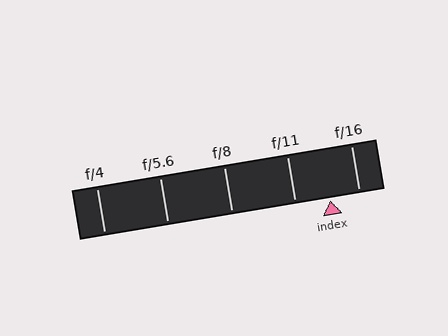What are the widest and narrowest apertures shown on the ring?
The widest aperture shown is f/4 and the narrowest is f/16.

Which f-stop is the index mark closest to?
The index mark is closest to f/16.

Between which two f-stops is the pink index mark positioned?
The index mark is between f/11 and f/16.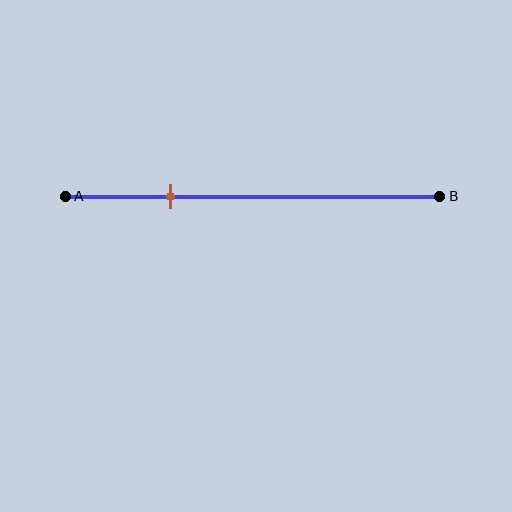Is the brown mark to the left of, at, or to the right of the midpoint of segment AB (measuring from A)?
The brown mark is to the left of the midpoint of segment AB.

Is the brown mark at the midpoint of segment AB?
No, the mark is at about 30% from A, not at the 50% midpoint.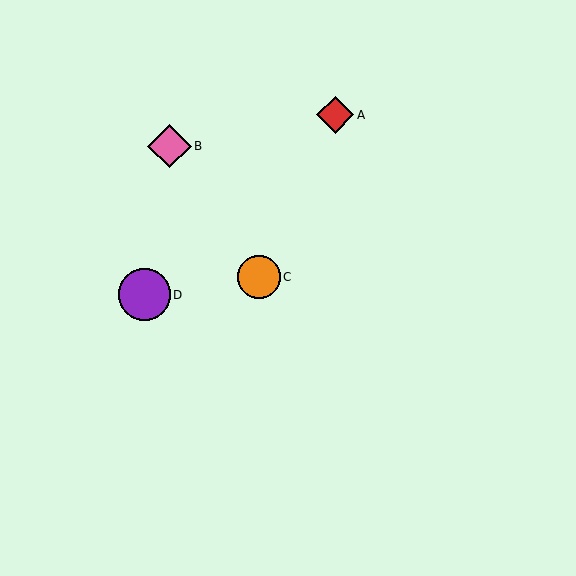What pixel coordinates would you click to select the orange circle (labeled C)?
Click at (259, 277) to select the orange circle C.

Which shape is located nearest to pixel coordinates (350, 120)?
The red diamond (labeled A) at (335, 115) is nearest to that location.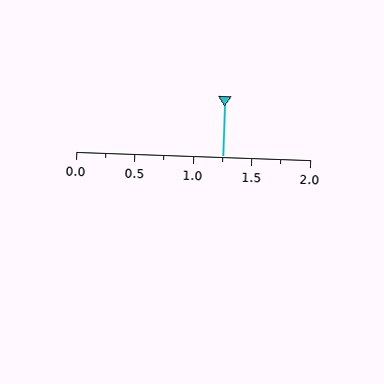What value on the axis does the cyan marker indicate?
The marker indicates approximately 1.25.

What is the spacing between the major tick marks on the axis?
The major ticks are spaced 0.5 apart.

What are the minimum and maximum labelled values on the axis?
The axis runs from 0.0 to 2.0.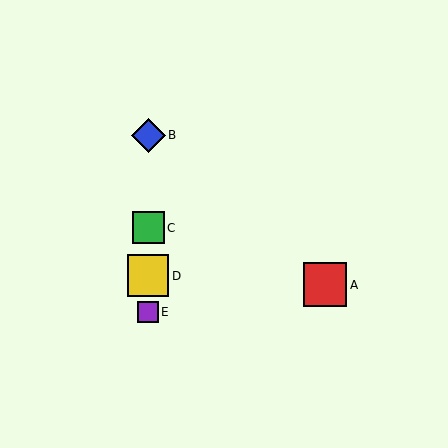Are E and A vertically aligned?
No, E is at x≈148 and A is at x≈325.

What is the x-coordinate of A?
Object A is at x≈325.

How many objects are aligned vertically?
4 objects (B, C, D, E) are aligned vertically.